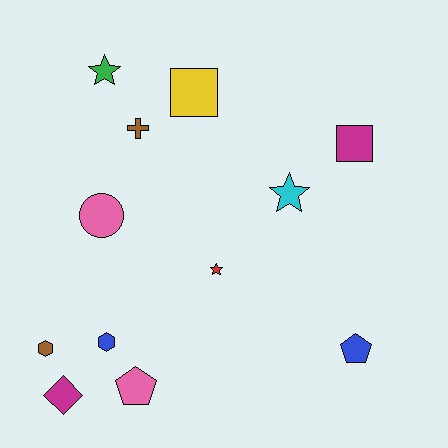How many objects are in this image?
There are 12 objects.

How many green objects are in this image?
There is 1 green object.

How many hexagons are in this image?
There are 2 hexagons.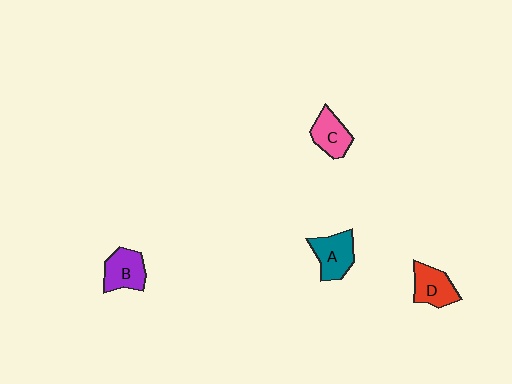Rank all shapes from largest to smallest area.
From largest to smallest: A (teal), B (purple), D (red), C (pink).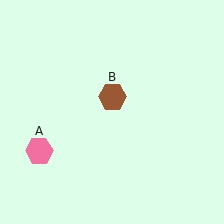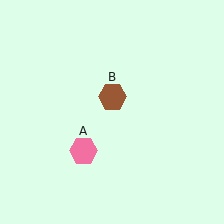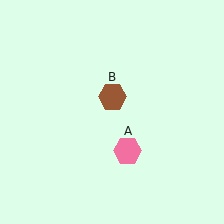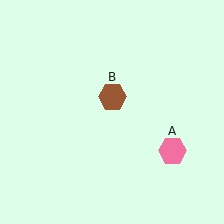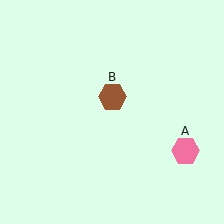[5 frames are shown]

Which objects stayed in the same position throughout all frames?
Brown hexagon (object B) remained stationary.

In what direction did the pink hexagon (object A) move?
The pink hexagon (object A) moved right.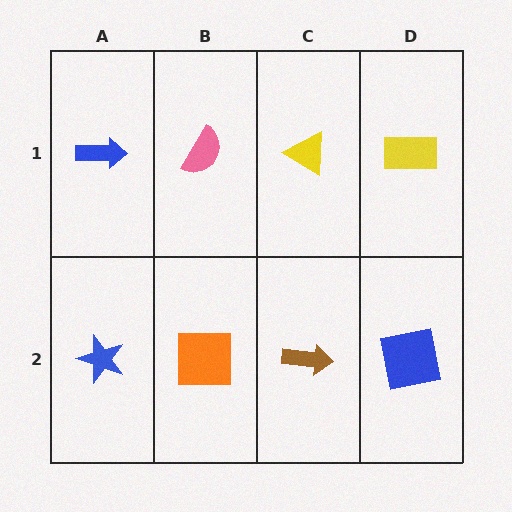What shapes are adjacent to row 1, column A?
A blue star (row 2, column A), a pink semicircle (row 1, column B).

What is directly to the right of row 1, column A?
A pink semicircle.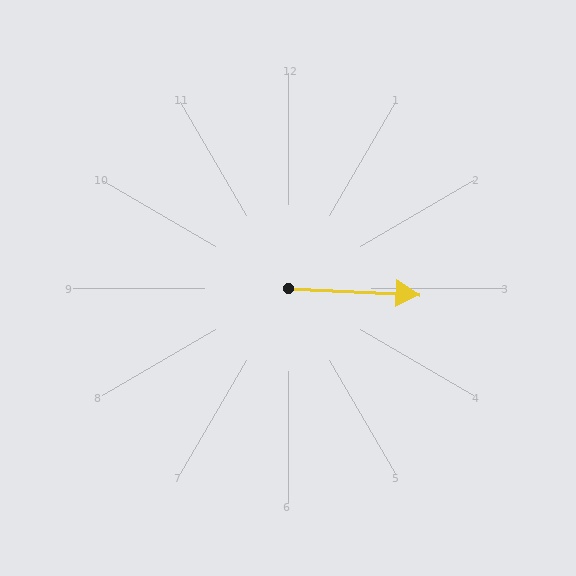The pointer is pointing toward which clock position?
Roughly 3 o'clock.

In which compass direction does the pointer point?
East.